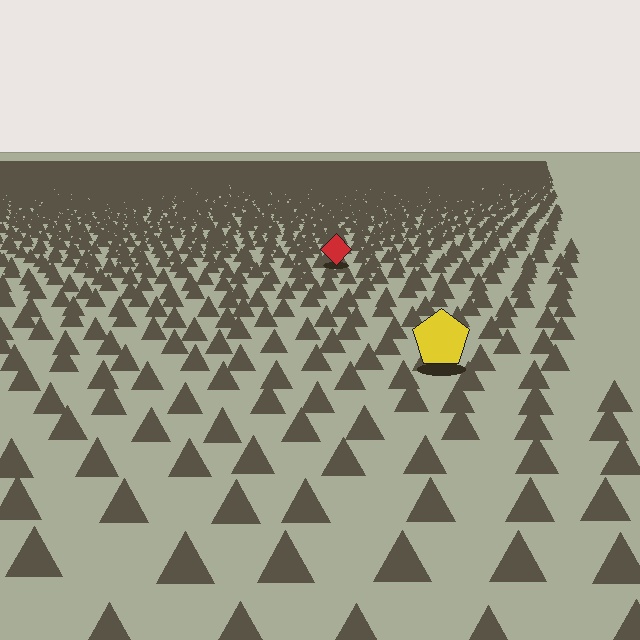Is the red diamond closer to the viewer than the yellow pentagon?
No. The yellow pentagon is closer — you can tell from the texture gradient: the ground texture is coarser near it.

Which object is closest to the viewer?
The yellow pentagon is closest. The texture marks near it are larger and more spread out.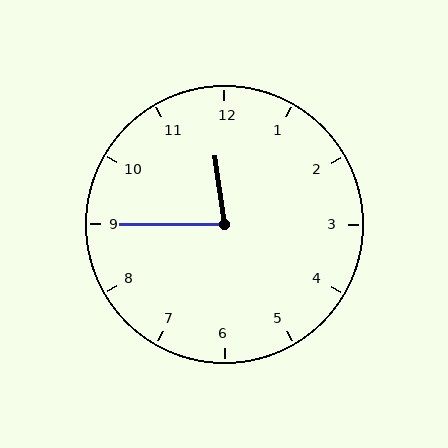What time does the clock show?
11:45.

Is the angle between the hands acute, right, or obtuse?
It is acute.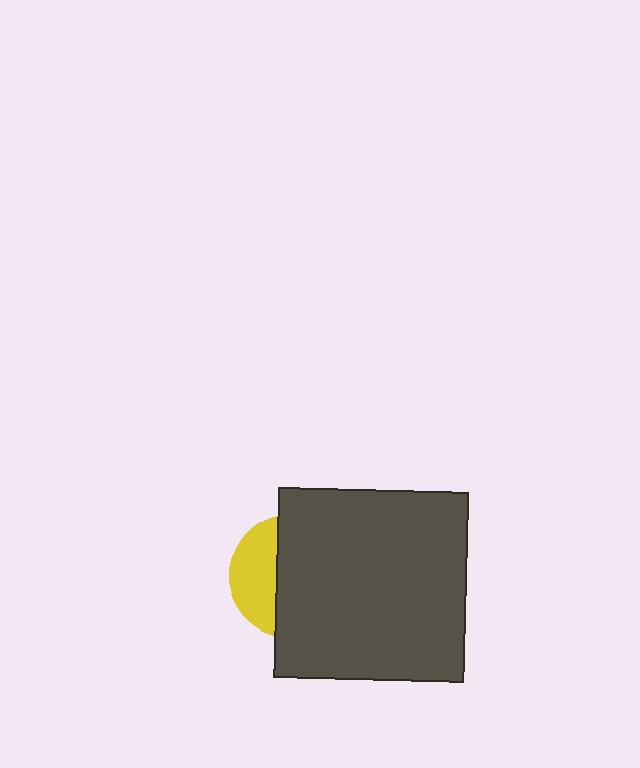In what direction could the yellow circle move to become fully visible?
The yellow circle could move left. That would shift it out from behind the dark gray square entirely.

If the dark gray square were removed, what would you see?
You would see the complete yellow circle.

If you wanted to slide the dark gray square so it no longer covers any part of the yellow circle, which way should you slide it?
Slide it right — that is the most direct way to separate the two shapes.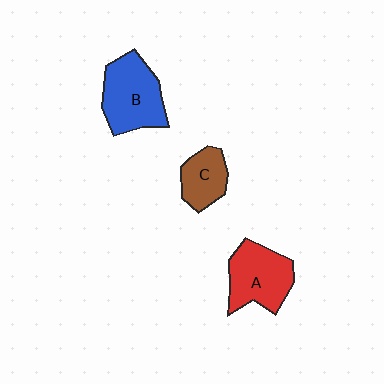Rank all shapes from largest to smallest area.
From largest to smallest: B (blue), A (red), C (brown).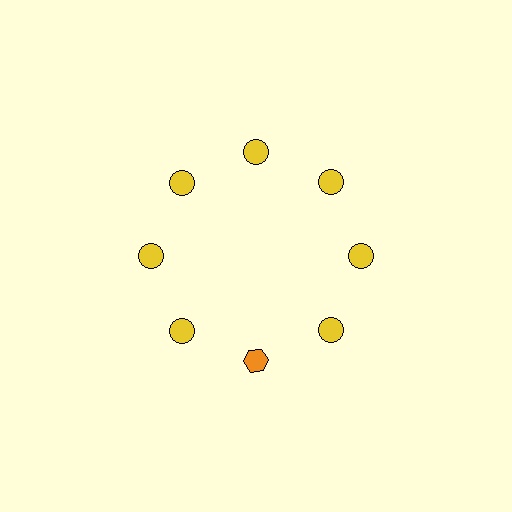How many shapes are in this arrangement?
There are 8 shapes arranged in a ring pattern.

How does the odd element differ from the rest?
It differs in both color (orange instead of yellow) and shape (hexagon instead of circle).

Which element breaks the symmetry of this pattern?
The orange hexagon at roughly the 6 o'clock position breaks the symmetry. All other shapes are yellow circles.